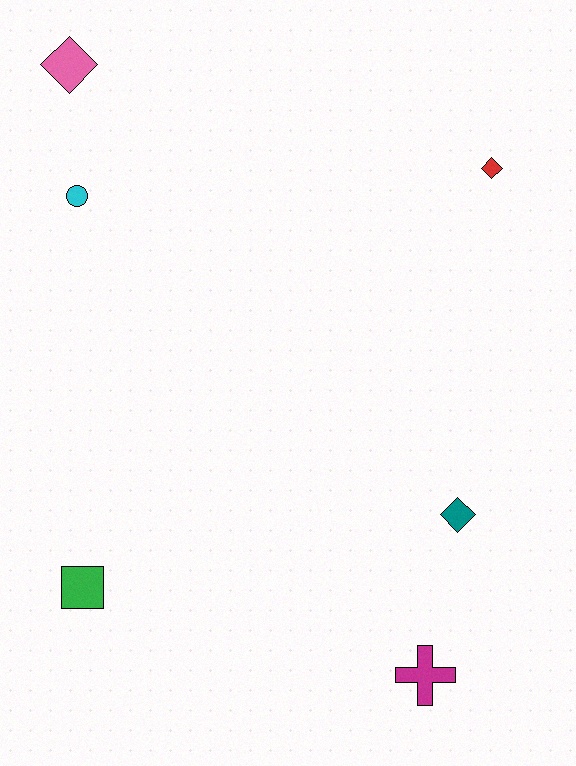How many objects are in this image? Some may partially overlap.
There are 6 objects.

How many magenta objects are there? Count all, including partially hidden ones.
There is 1 magenta object.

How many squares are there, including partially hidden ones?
There is 1 square.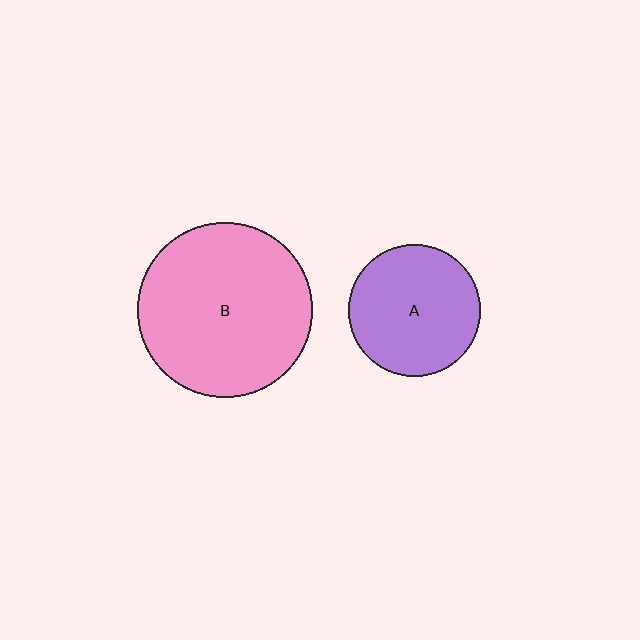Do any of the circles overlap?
No, none of the circles overlap.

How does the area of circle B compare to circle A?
Approximately 1.8 times.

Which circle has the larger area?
Circle B (pink).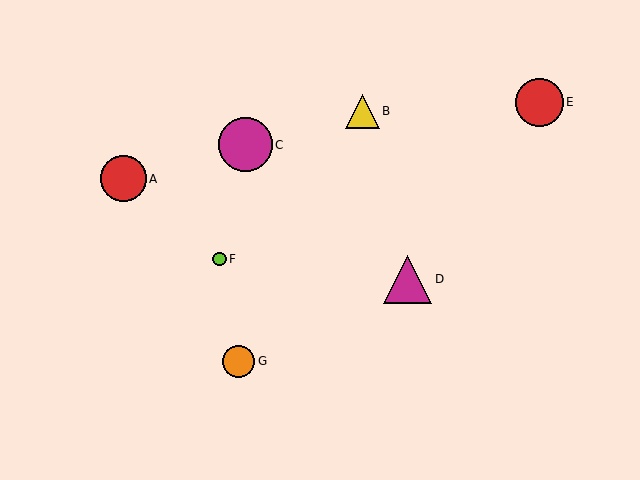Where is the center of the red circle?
The center of the red circle is at (539, 102).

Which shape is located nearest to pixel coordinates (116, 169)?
The red circle (labeled A) at (123, 179) is nearest to that location.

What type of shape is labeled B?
Shape B is a yellow triangle.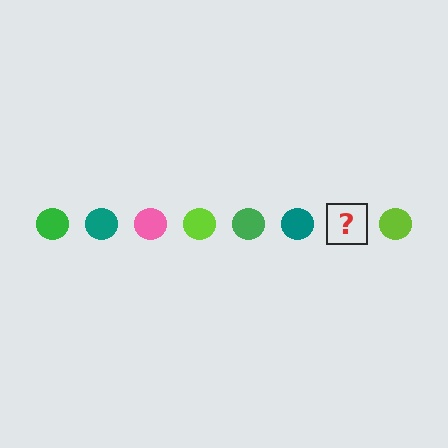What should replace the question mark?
The question mark should be replaced with a pink circle.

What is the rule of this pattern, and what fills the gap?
The rule is that the pattern cycles through green, teal, pink, lime circles. The gap should be filled with a pink circle.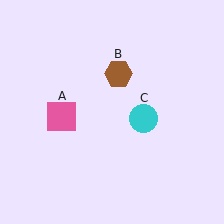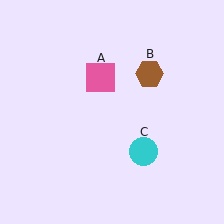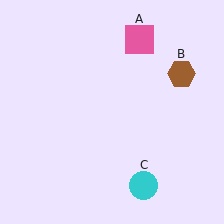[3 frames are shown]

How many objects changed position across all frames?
3 objects changed position: pink square (object A), brown hexagon (object B), cyan circle (object C).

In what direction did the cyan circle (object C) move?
The cyan circle (object C) moved down.